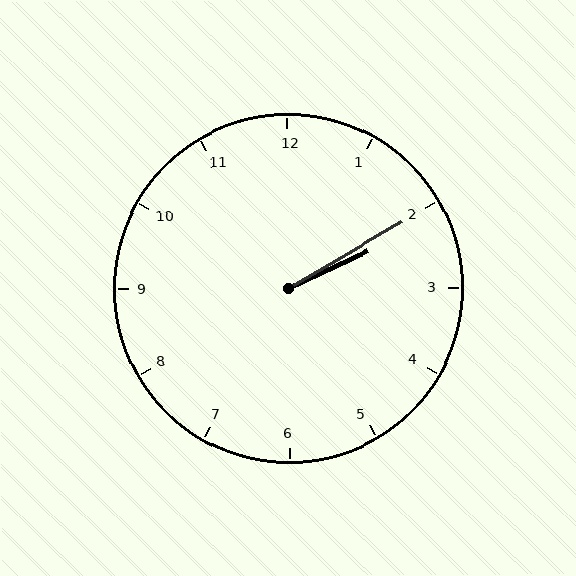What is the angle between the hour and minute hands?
Approximately 5 degrees.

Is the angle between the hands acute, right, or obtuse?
It is acute.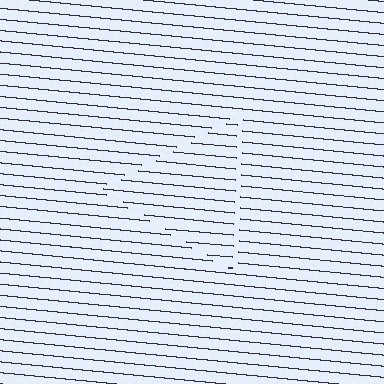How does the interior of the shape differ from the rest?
The interior of the shape contains the same grating, shifted by half a period — the contour is defined by the phase discontinuity where line-ends from the inner and outer gratings abut.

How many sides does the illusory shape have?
3 sides — the line-ends trace a triangle.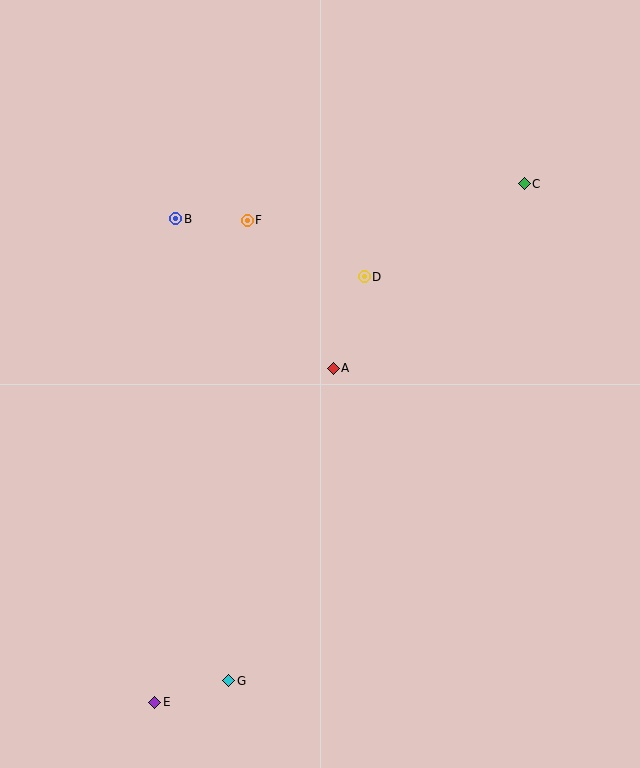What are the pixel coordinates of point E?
Point E is at (155, 702).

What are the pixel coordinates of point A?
Point A is at (333, 368).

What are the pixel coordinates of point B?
Point B is at (176, 219).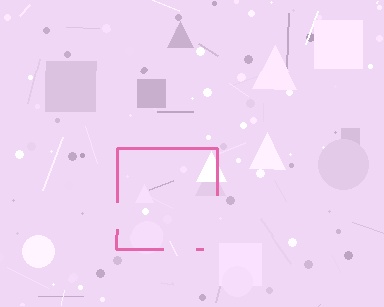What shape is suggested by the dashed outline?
The dashed outline suggests a square.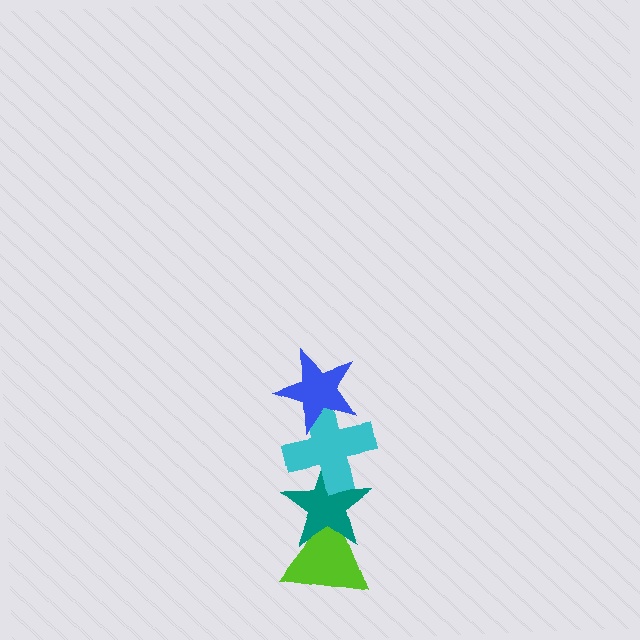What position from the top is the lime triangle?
The lime triangle is 4th from the top.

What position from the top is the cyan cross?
The cyan cross is 2nd from the top.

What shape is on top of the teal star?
The cyan cross is on top of the teal star.